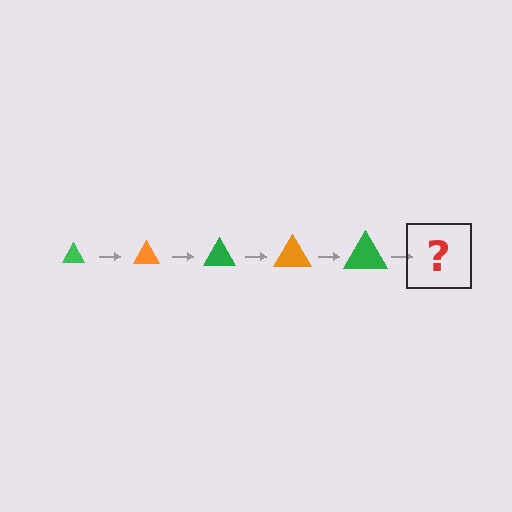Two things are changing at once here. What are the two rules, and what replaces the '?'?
The two rules are that the triangle grows larger each step and the color cycles through green and orange. The '?' should be an orange triangle, larger than the previous one.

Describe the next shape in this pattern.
It should be an orange triangle, larger than the previous one.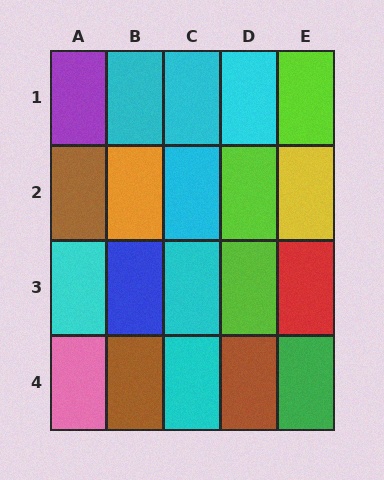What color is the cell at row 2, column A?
Brown.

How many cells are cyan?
7 cells are cyan.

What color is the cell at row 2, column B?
Orange.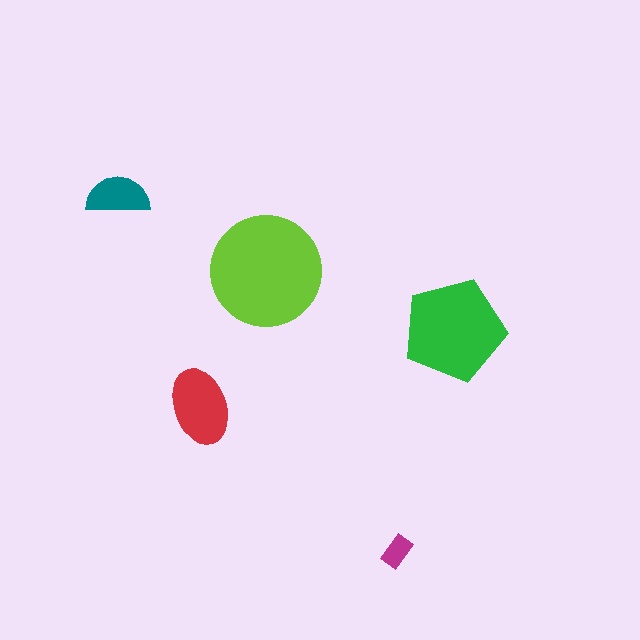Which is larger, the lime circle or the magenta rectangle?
The lime circle.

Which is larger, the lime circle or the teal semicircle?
The lime circle.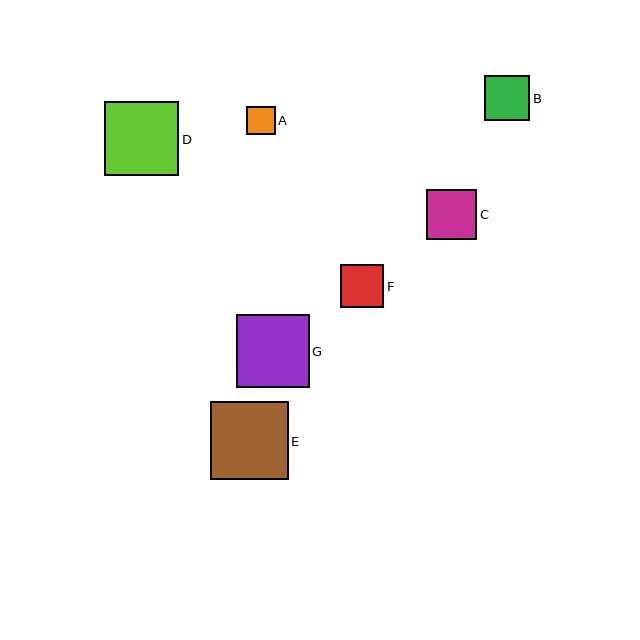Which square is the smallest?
Square A is the smallest with a size of approximately 28 pixels.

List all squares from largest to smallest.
From largest to smallest: E, D, G, C, B, F, A.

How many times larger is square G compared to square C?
Square G is approximately 1.4 times the size of square C.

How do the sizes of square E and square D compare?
Square E and square D are approximately the same size.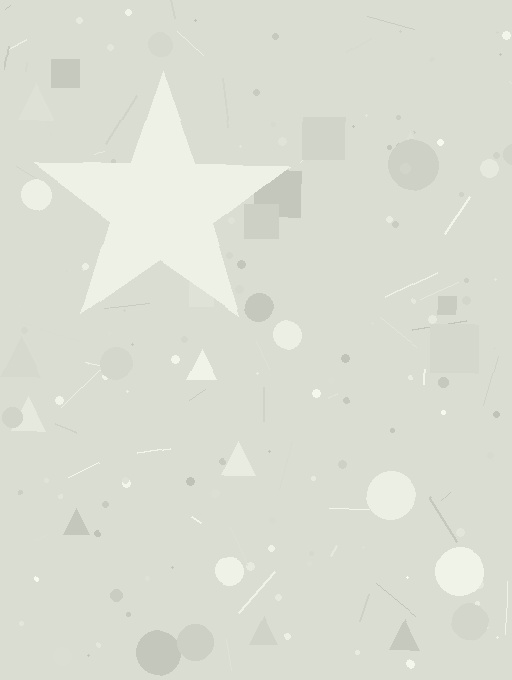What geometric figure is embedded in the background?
A star is embedded in the background.